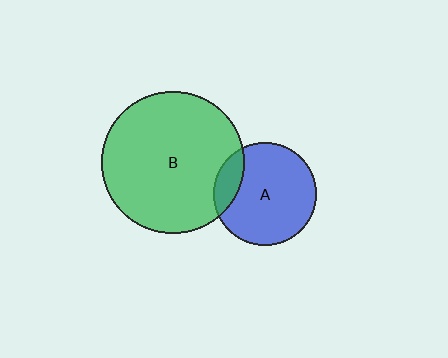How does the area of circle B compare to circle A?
Approximately 1.9 times.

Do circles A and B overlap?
Yes.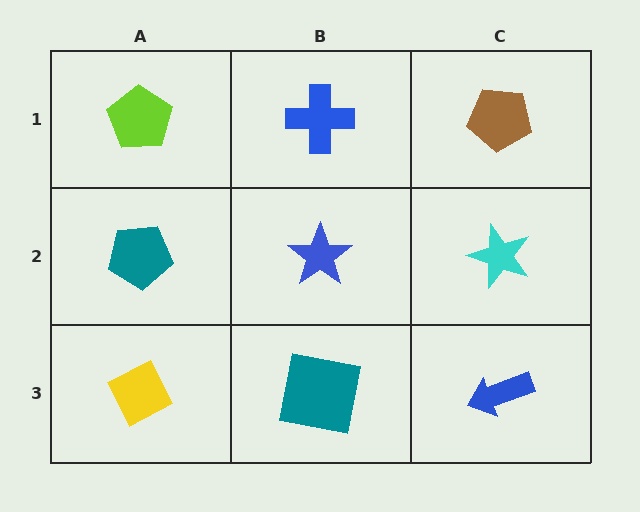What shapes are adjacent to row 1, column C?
A cyan star (row 2, column C), a blue cross (row 1, column B).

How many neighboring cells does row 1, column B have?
3.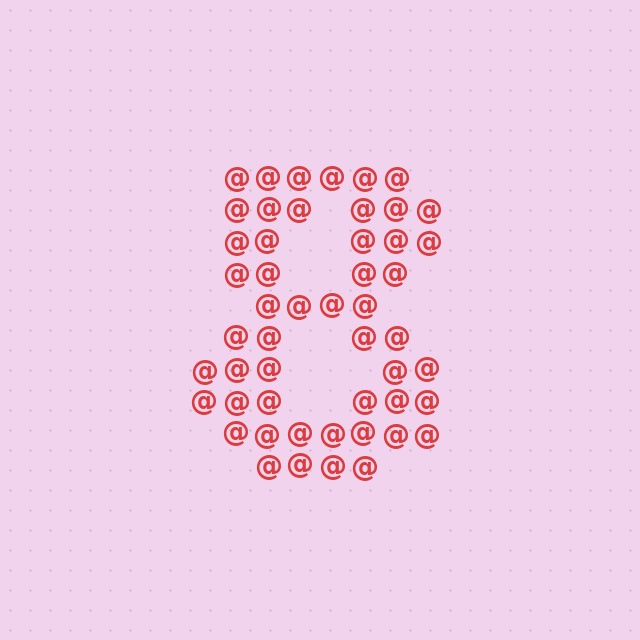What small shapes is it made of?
It is made of small at signs.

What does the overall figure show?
The overall figure shows the digit 8.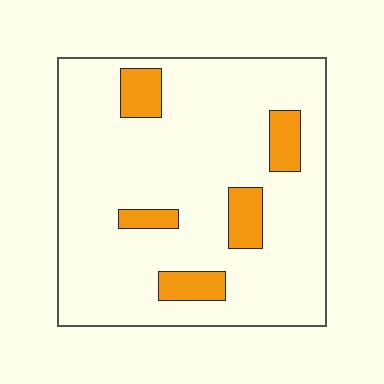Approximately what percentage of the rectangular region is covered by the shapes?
Approximately 15%.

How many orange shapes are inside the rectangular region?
5.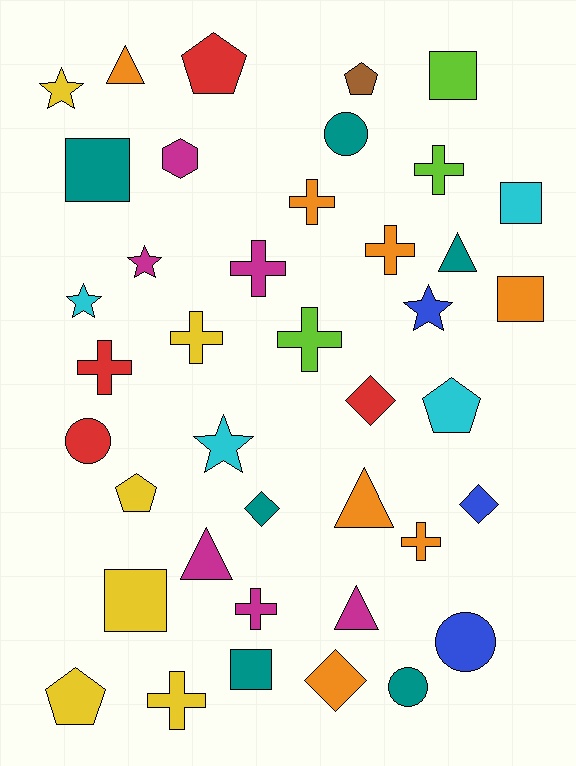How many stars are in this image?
There are 5 stars.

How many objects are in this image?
There are 40 objects.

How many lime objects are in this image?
There are 3 lime objects.